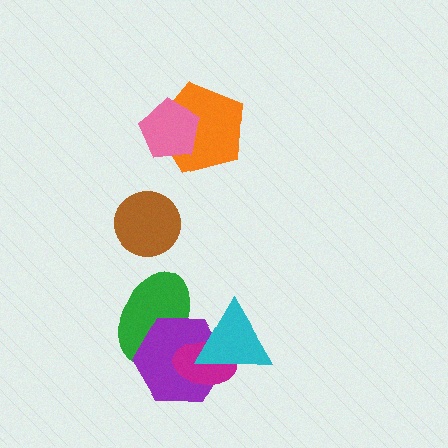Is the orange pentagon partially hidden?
Yes, it is partially covered by another shape.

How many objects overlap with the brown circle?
0 objects overlap with the brown circle.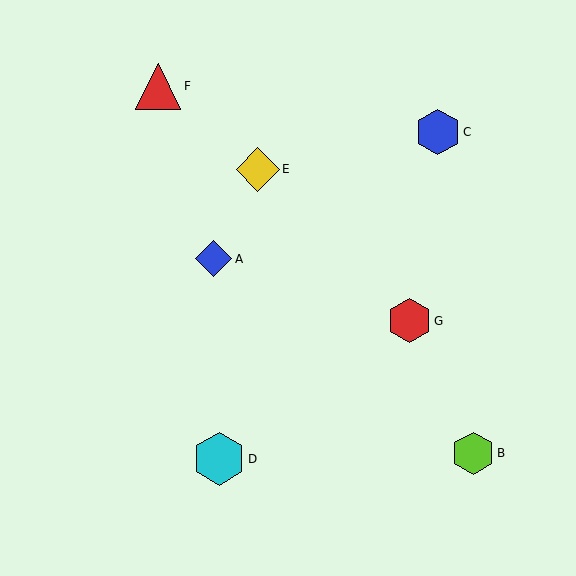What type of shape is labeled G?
Shape G is a red hexagon.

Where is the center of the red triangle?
The center of the red triangle is at (158, 86).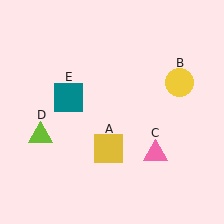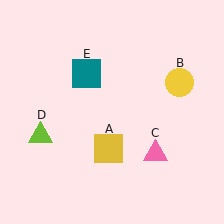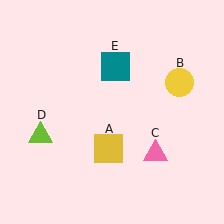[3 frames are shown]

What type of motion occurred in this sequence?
The teal square (object E) rotated clockwise around the center of the scene.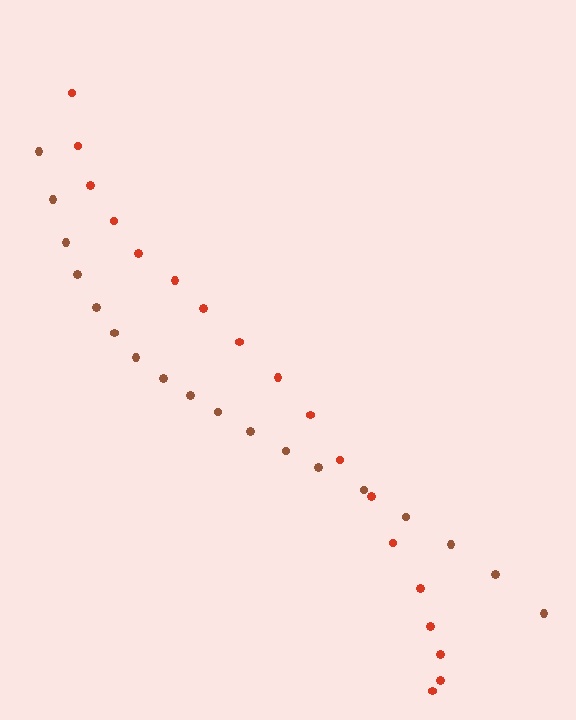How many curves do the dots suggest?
There are 2 distinct paths.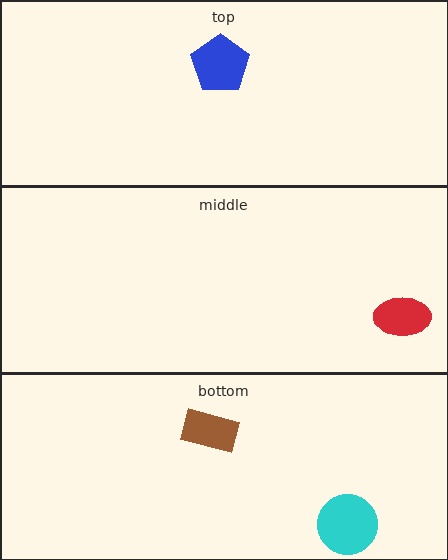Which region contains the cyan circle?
The bottom region.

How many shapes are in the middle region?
1.